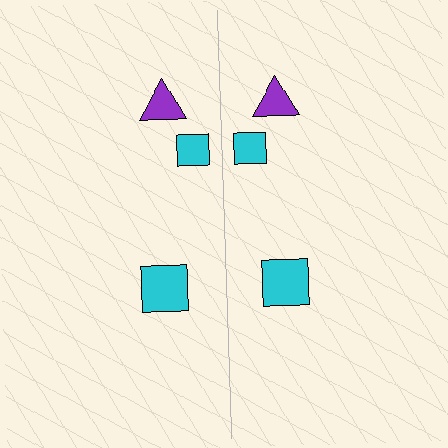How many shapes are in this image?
There are 6 shapes in this image.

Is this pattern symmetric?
Yes, this pattern has bilateral (reflection) symmetry.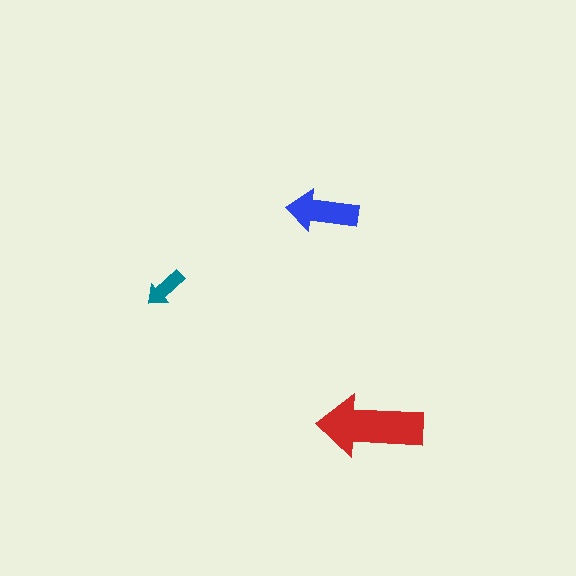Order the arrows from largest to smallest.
the red one, the blue one, the teal one.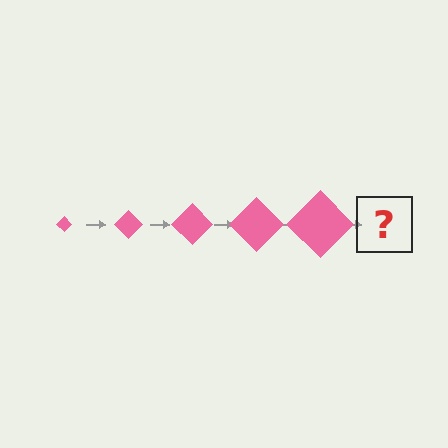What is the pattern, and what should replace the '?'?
The pattern is that the diamond gets progressively larger each step. The '?' should be a pink diamond, larger than the previous one.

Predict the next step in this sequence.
The next step is a pink diamond, larger than the previous one.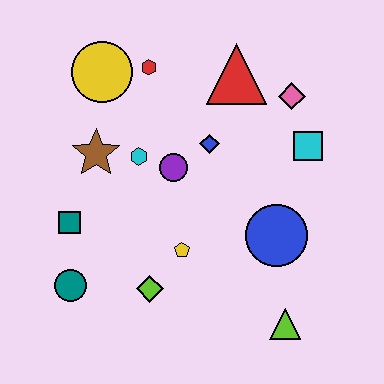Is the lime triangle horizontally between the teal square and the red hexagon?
No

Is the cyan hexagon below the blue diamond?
Yes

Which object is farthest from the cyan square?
The teal circle is farthest from the cyan square.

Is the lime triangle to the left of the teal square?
No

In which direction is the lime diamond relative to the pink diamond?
The lime diamond is below the pink diamond.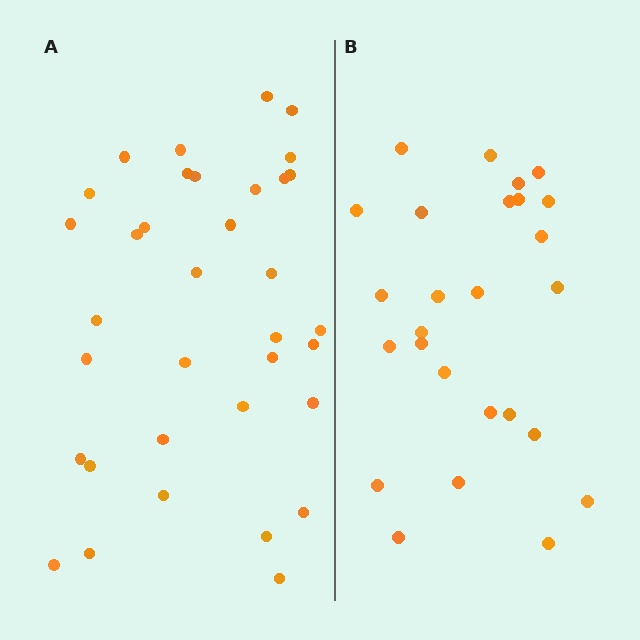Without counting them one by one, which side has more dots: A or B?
Region A (the left region) has more dots.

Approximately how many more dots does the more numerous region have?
Region A has roughly 8 or so more dots than region B.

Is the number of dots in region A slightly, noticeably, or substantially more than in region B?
Region A has noticeably more, but not dramatically so. The ratio is roughly 1.3 to 1.